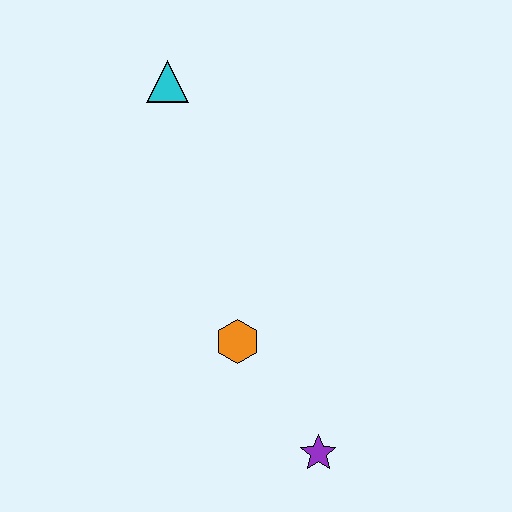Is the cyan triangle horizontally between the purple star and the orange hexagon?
No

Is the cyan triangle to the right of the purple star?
No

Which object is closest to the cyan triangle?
The orange hexagon is closest to the cyan triangle.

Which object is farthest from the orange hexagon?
The cyan triangle is farthest from the orange hexagon.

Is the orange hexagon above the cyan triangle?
No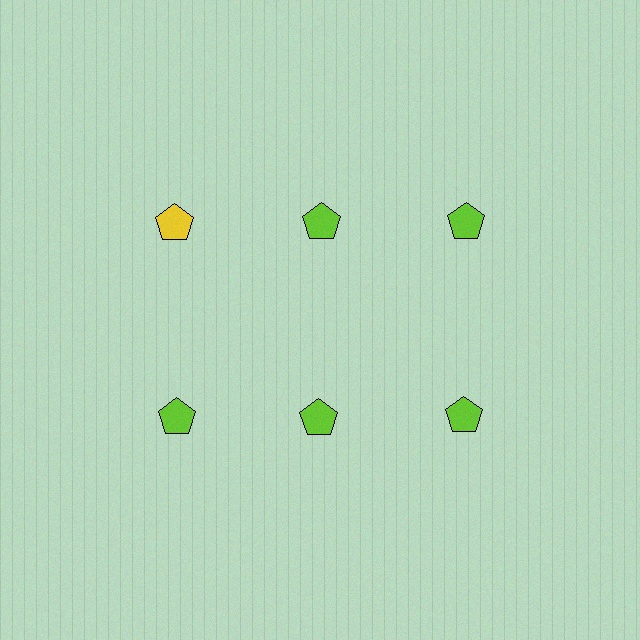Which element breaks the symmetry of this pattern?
The yellow pentagon in the top row, leftmost column breaks the symmetry. All other shapes are lime pentagons.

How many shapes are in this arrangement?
There are 6 shapes arranged in a grid pattern.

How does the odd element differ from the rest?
It has a different color: yellow instead of lime.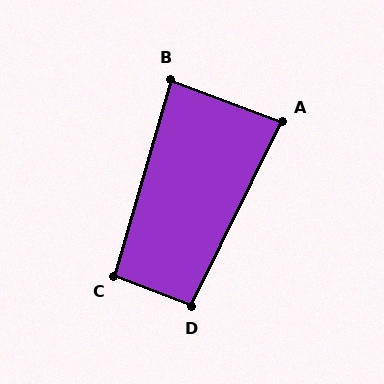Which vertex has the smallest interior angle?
A, at approximately 84 degrees.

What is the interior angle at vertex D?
Approximately 95 degrees (approximately right).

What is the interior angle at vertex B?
Approximately 85 degrees (approximately right).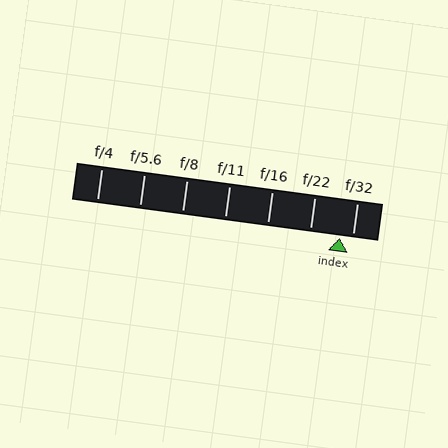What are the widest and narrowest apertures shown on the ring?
The widest aperture shown is f/4 and the narrowest is f/32.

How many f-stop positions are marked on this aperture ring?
There are 7 f-stop positions marked.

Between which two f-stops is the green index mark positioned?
The index mark is between f/22 and f/32.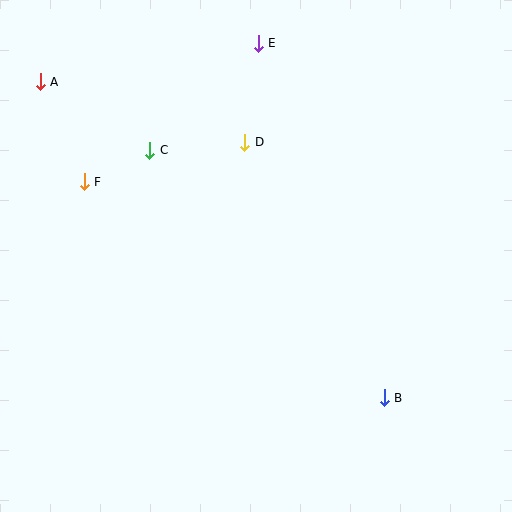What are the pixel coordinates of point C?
Point C is at (150, 151).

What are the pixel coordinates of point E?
Point E is at (258, 43).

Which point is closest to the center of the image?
Point D at (245, 142) is closest to the center.